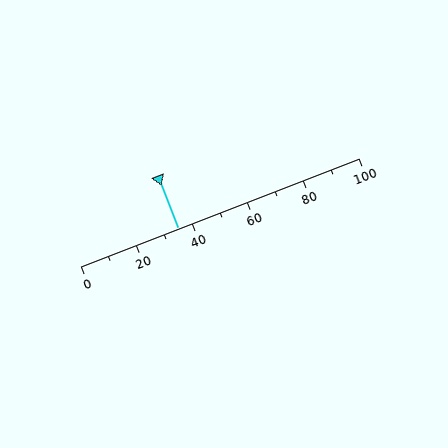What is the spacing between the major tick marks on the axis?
The major ticks are spaced 20 apart.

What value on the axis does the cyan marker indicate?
The marker indicates approximately 35.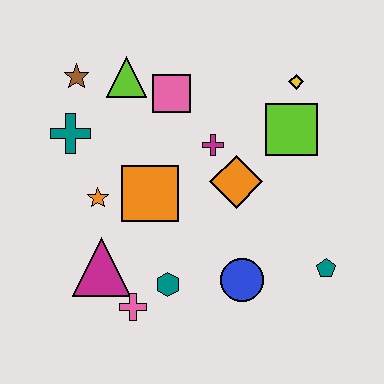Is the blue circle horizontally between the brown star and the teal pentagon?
Yes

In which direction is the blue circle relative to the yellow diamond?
The blue circle is below the yellow diamond.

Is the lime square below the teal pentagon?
No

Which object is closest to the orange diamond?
The magenta cross is closest to the orange diamond.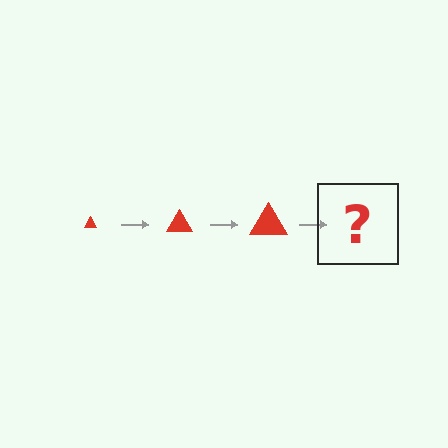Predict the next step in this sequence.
The next step is a red triangle, larger than the previous one.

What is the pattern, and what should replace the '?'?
The pattern is that the triangle gets progressively larger each step. The '?' should be a red triangle, larger than the previous one.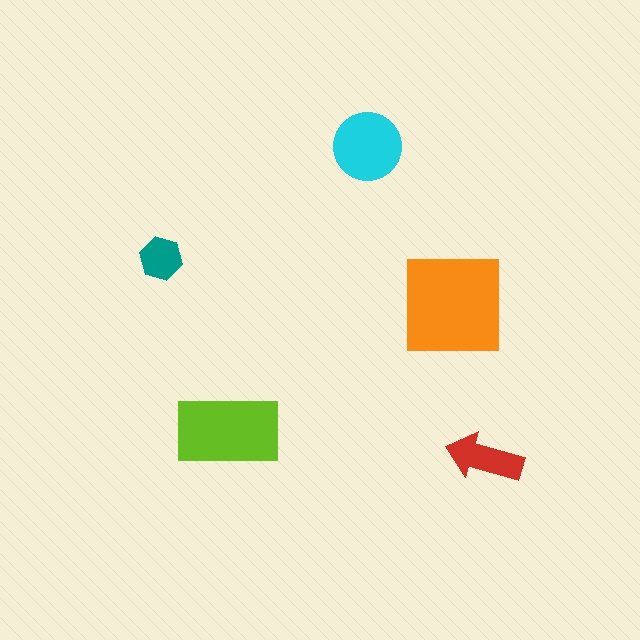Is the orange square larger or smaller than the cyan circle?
Larger.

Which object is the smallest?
The teal hexagon.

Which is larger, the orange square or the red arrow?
The orange square.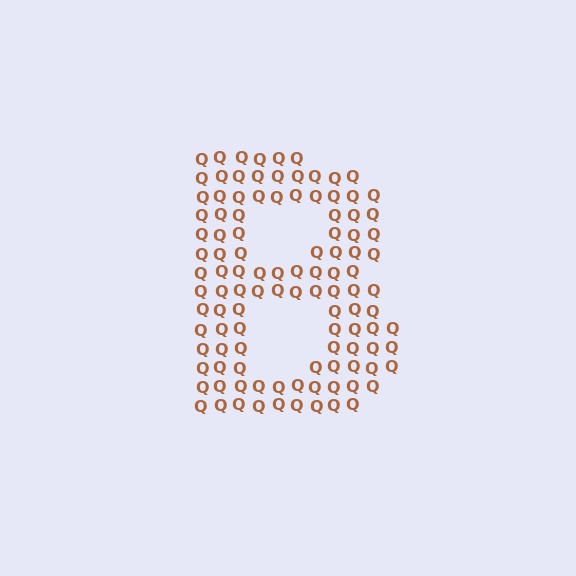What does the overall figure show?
The overall figure shows the letter B.